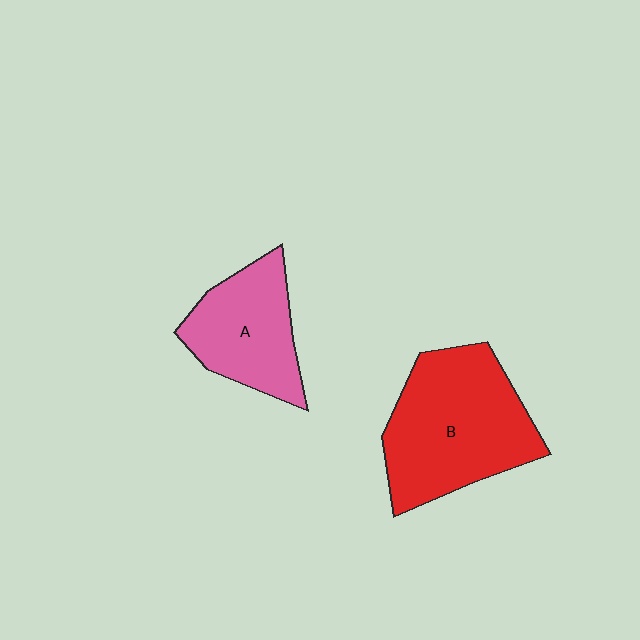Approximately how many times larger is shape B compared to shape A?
Approximately 1.5 times.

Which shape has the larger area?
Shape B (red).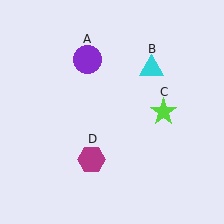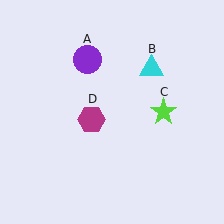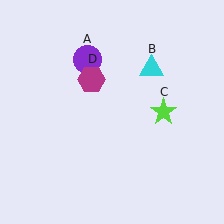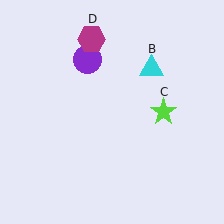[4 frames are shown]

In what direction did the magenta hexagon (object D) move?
The magenta hexagon (object D) moved up.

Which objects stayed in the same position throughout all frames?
Purple circle (object A) and cyan triangle (object B) and lime star (object C) remained stationary.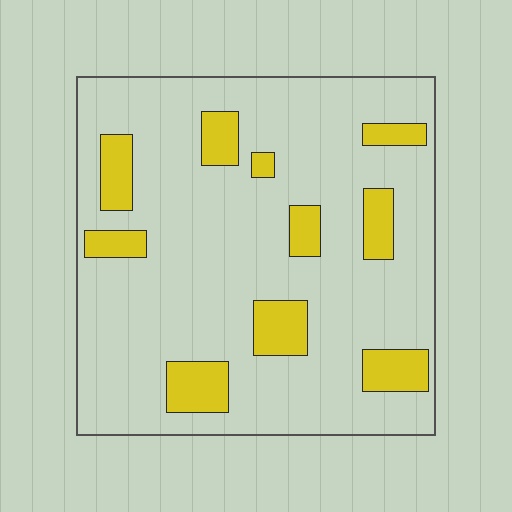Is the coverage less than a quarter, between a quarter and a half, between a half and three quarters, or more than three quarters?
Less than a quarter.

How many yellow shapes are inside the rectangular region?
10.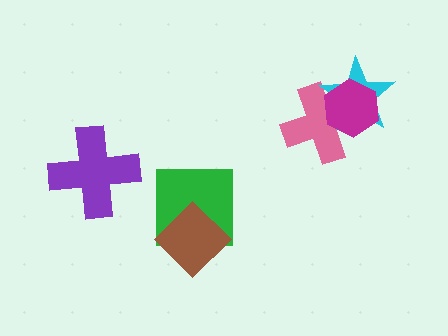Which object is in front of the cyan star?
The magenta hexagon is in front of the cyan star.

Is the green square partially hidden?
Yes, it is partially covered by another shape.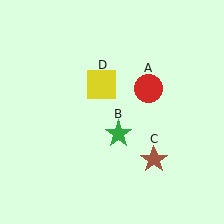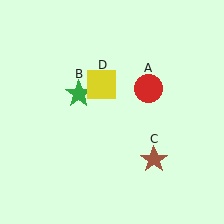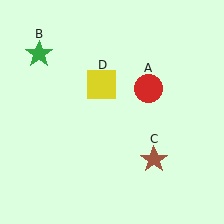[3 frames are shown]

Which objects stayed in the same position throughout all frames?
Red circle (object A) and brown star (object C) and yellow square (object D) remained stationary.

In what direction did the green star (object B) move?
The green star (object B) moved up and to the left.